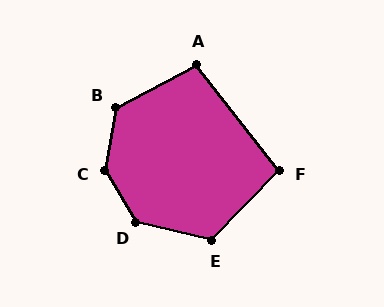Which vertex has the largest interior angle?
C, at approximately 139 degrees.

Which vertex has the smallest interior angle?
F, at approximately 98 degrees.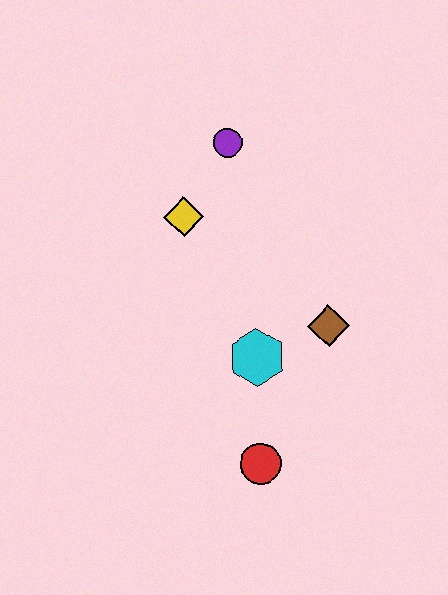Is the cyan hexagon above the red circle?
Yes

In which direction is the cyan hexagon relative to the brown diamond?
The cyan hexagon is to the left of the brown diamond.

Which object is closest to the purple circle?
The yellow diamond is closest to the purple circle.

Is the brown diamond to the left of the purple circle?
No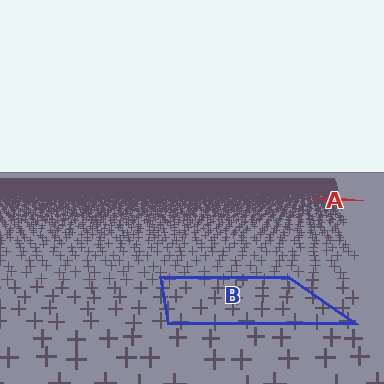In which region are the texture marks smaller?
The texture marks are smaller in region A, because it is farther away.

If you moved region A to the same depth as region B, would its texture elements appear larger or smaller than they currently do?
They would appear larger. At a closer depth, the same texture elements are projected at a bigger on-screen size.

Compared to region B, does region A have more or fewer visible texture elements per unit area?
Region A has more texture elements per unit area — they are packed more densely because it is farther away.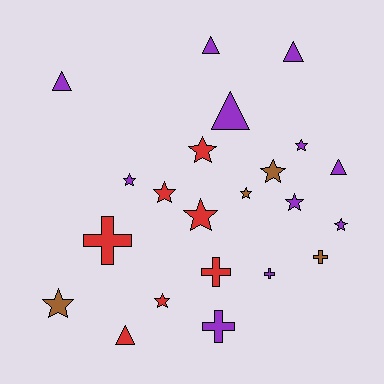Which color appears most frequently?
Purple, with 11 objects.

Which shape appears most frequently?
Star, with 11 objects.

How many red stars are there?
There are 4 red stars.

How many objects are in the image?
There are 22 objects.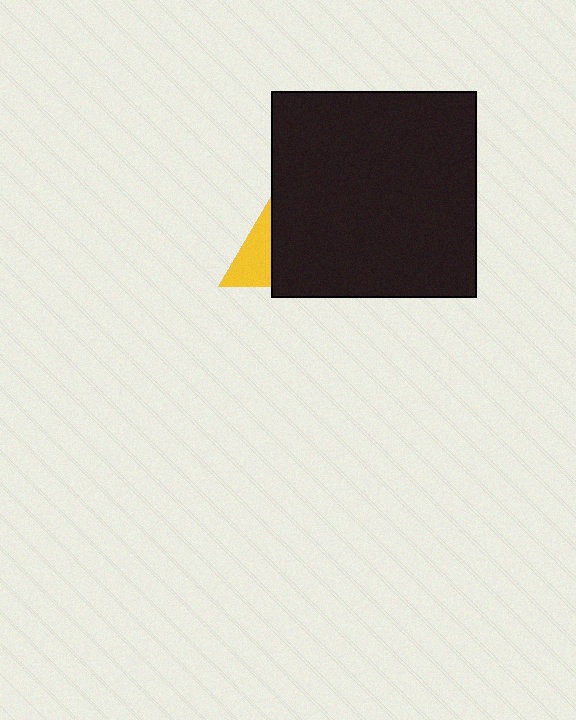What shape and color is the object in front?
The object in front is a black square.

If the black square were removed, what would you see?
You would see the complete yellow triangle.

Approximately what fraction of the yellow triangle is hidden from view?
Roughly 58% of the yellow triangle is hidden behind the black square.